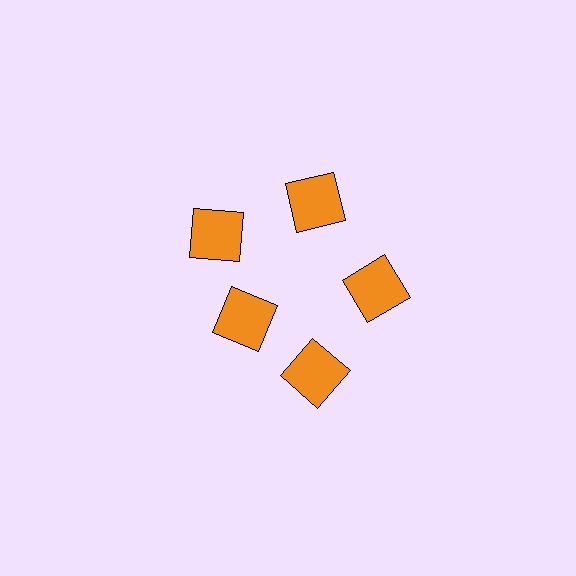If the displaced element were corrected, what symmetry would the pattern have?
It would have 5-fold rotational symmetry — the pattern would map onto itself every 72 degrees.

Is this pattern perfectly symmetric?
No. The 5 orange squares are arranged in a ring, but one element near the 8 o'clock position is pulled inward toward the center, breaking the 5-fold rotational symmetry.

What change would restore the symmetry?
The symmetry would be restored by moving it outward, back onto the ring so that all 5 squares sit at equal angles and equal distance from the center.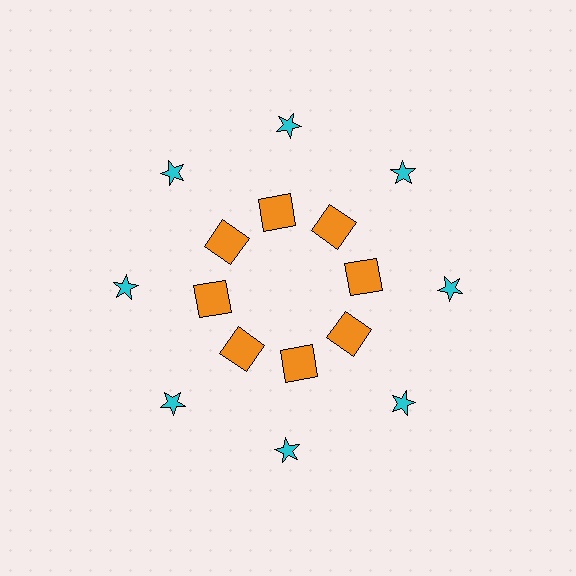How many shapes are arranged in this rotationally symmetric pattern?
There are 16 shapes, arranged in 8 groups of 2.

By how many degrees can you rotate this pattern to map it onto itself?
The pattern maps onto itself every 45 degrees of rotation.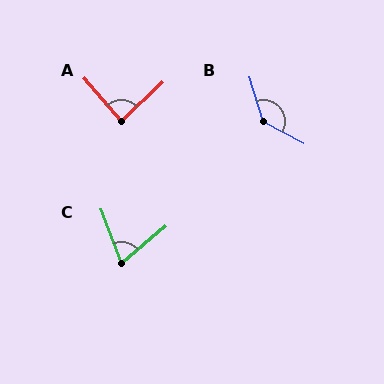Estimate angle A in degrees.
Approximately 87 degrees.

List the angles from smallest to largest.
C (71°), A (87°), B (135°).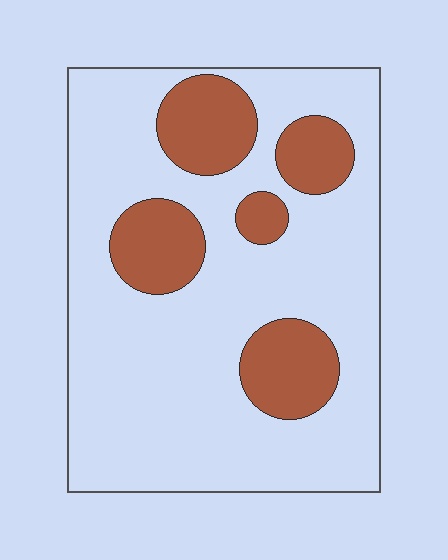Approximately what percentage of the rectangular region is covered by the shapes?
Approximately 25%.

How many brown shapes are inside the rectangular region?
5.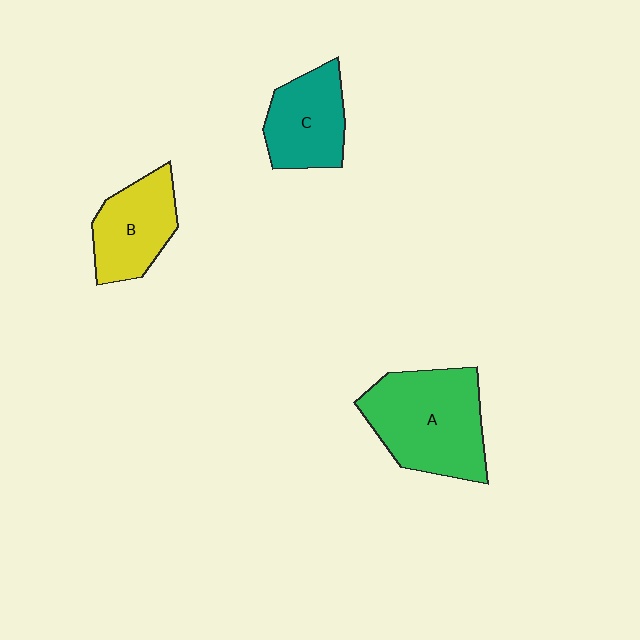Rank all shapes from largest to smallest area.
From largest to smallest: A (green), B (yellow), C (teal).